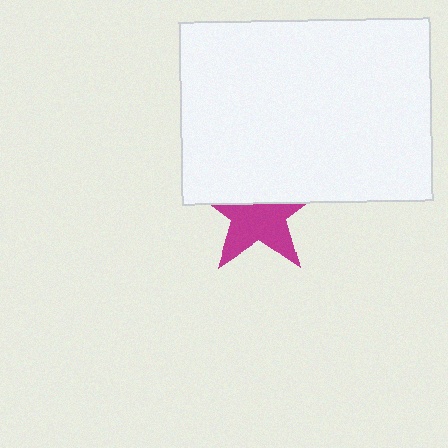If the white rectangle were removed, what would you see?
You would see the complete magenta star.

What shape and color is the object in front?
The object in front is a white rectangle.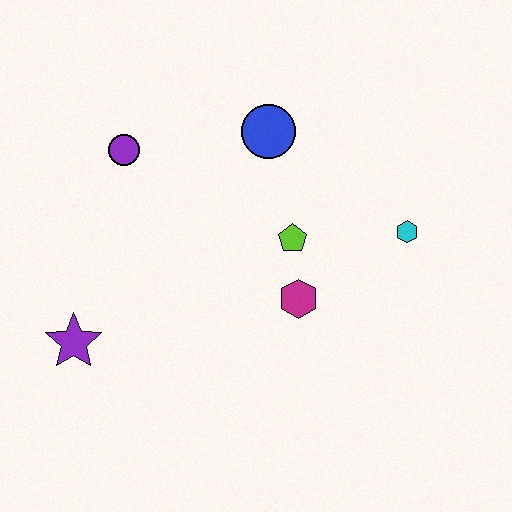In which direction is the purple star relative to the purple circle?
The purple star is below the purple circle.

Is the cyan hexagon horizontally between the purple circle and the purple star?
No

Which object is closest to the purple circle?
The blue circle is closest to the purple circle.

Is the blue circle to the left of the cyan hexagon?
Yes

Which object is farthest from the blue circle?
The purple star is farthest from the blue circle.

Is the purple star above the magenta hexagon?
No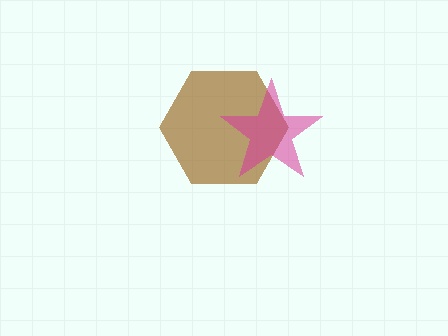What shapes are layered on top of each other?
The layered shapes are: a brown hexagon, a magenta star.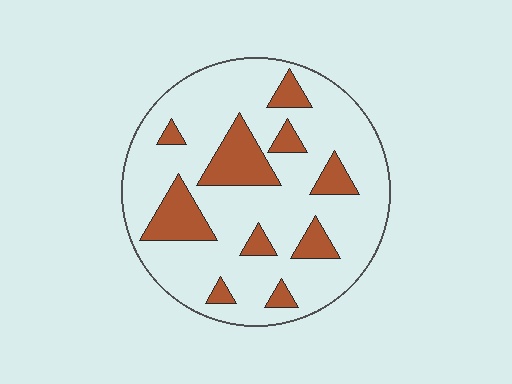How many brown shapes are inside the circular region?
10.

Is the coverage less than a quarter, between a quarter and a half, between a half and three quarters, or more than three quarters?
Less than a quarter.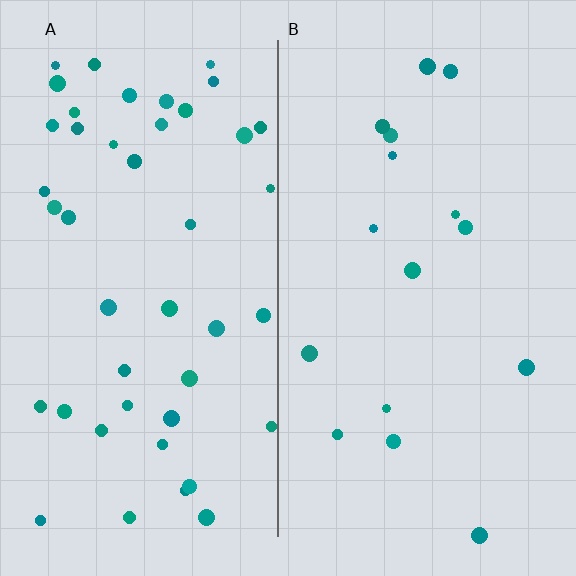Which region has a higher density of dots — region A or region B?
A (the left).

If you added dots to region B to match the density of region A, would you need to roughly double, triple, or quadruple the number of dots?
Approximately triple.